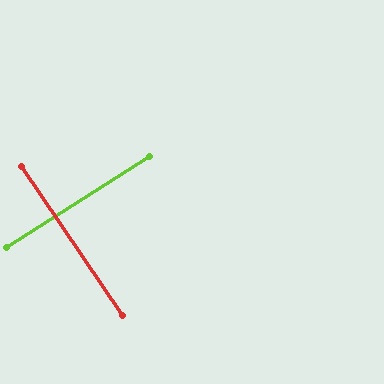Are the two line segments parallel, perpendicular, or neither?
Perpendicular — they meet at approximately 89°.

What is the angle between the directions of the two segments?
Approximately 89 degrees.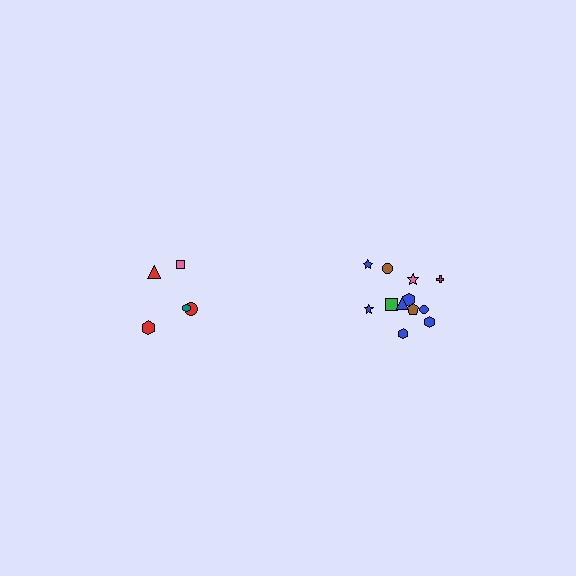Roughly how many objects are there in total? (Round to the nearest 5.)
Roughly 15 objects in total.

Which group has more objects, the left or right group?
The right group.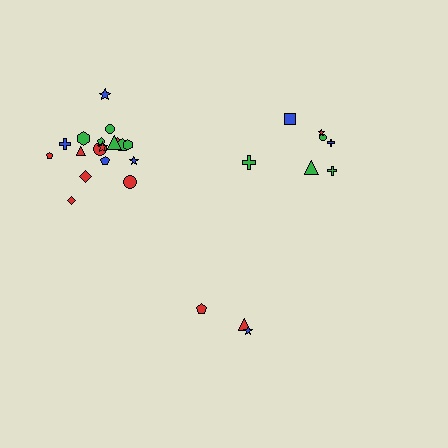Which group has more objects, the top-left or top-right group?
The top-left group.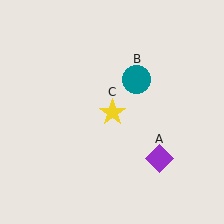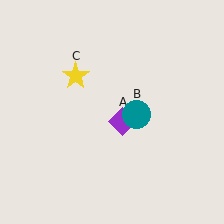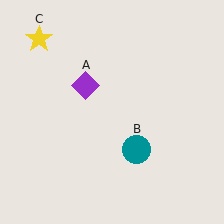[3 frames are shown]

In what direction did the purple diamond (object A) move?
The purple diamond (object A) moved up and to the left.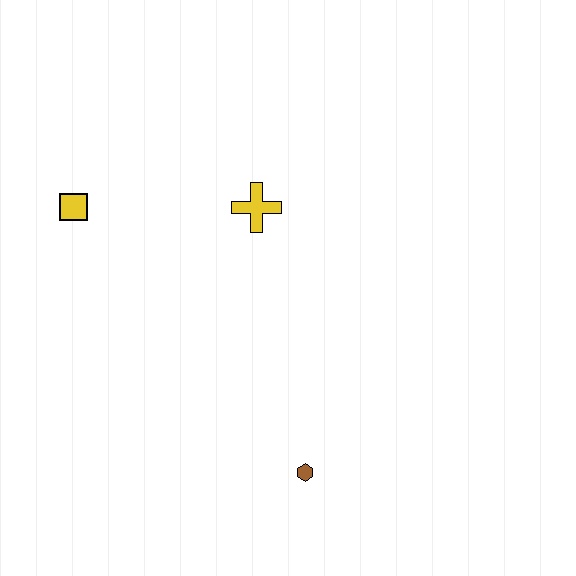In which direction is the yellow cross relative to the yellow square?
The yellow cross is to the right of the yellow square.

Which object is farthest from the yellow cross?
The brown hexagon is farthest from the yellow cross.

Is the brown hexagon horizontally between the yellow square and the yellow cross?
No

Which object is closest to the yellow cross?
The yellow square is closest to the yellow cross.